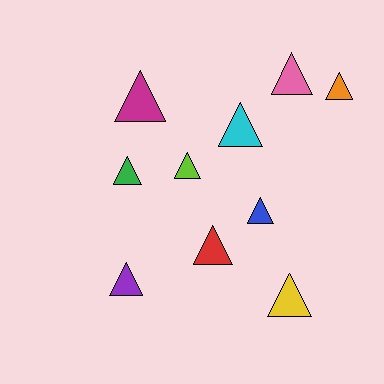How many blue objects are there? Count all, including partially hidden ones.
There is 1 blue object.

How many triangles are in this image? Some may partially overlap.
There are 10 triangles.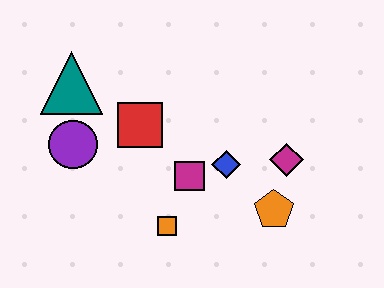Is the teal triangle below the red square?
No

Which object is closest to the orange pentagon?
The magenta diamond is closest to the orange pentagon.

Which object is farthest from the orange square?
The teal triangle is farthest from the orange square.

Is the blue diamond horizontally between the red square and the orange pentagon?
Yes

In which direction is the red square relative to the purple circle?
The red square is to the right of the purple circle.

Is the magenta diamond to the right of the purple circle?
Yes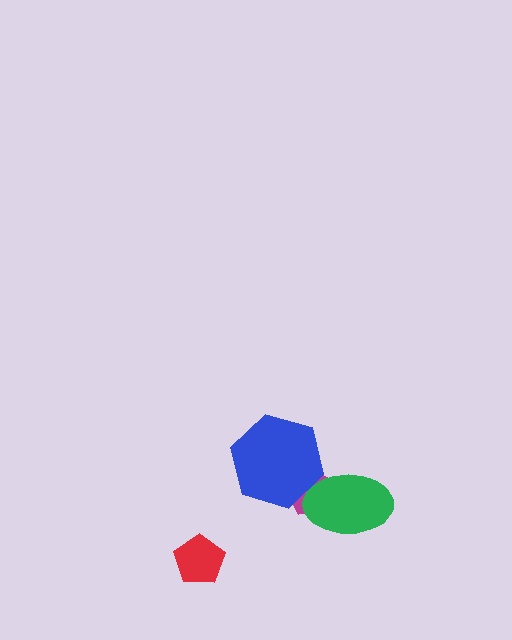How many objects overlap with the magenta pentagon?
2 objects overlap with the magenta pentagon.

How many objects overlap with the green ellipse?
2 objects overlap with the green ellipse.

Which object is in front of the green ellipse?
The blue hexagon is in front of the green ellipse.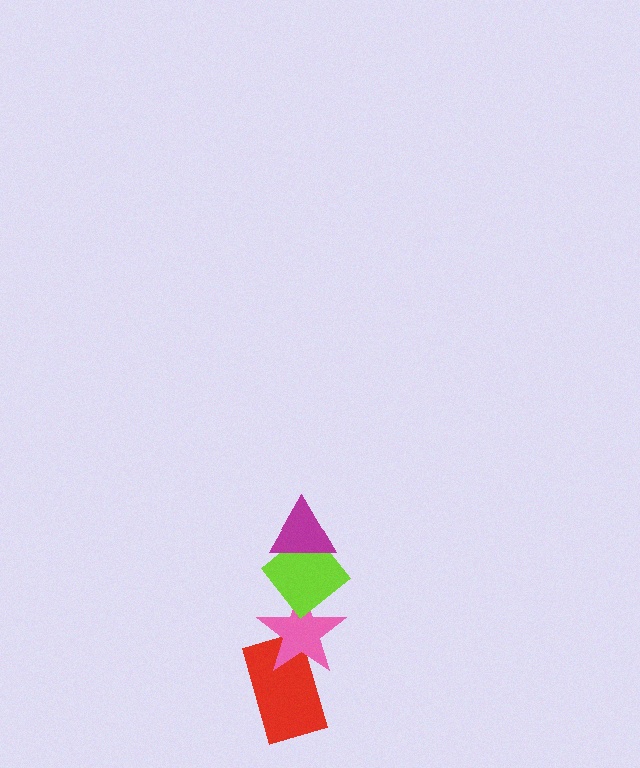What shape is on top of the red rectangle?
The pink star is on top of the red rectangle.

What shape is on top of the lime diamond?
The magenta triangle is on top of the lime diamond.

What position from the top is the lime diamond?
The lime diamond is 2nd from the top.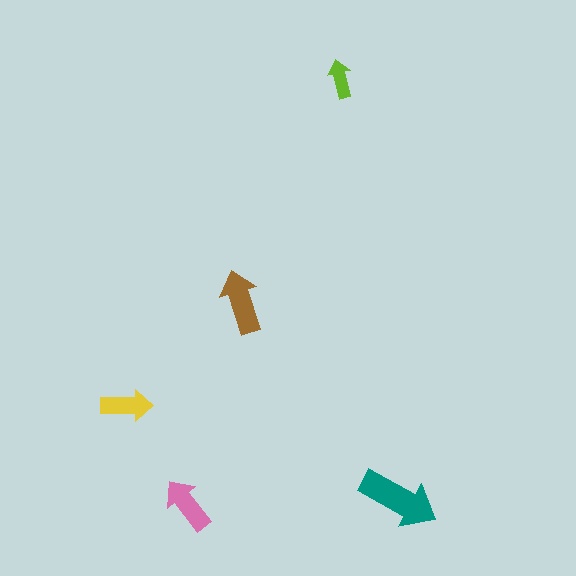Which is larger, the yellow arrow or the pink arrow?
The pink one.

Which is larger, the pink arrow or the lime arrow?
The pink one.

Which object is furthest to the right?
The teal arrow is rightmost.